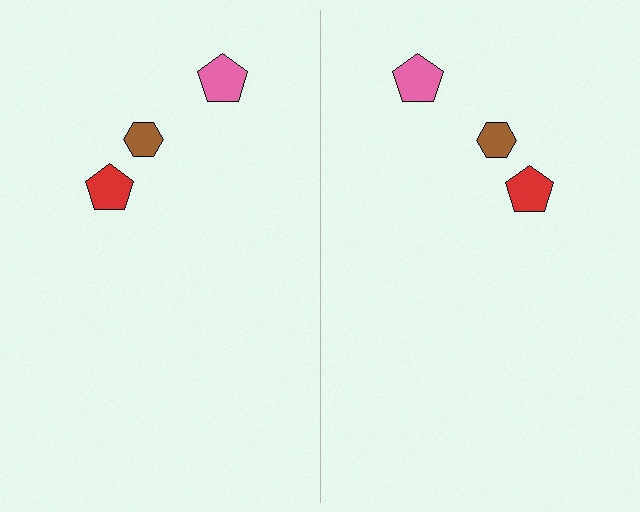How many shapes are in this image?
There are 6 shapes in this image.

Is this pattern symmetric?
Yes, this pattern has bilateral (reflection) symmetry.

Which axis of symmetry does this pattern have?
The pattern has a vertical axis of symmetry running through the center of the image.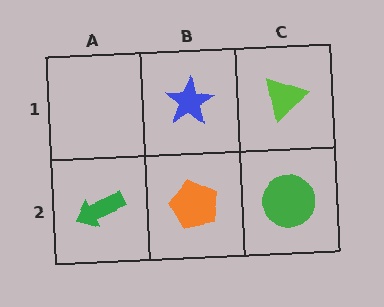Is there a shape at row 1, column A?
No, that cell is empty.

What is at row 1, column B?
A blue star.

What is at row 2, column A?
A green arrow.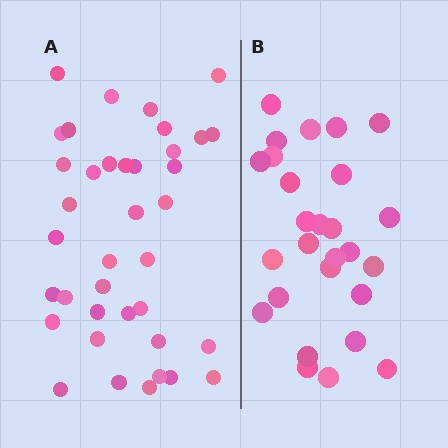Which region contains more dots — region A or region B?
Region A (the left region) has more dots.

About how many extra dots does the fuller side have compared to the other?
Region A has roughly 12 or so more dots than region B.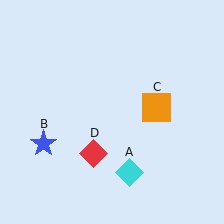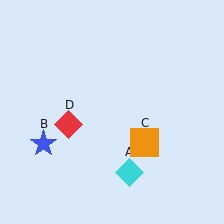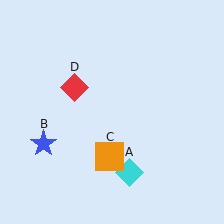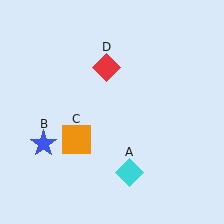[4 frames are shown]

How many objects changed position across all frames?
2 objects changed position: orange square (object C), red diamond (object D).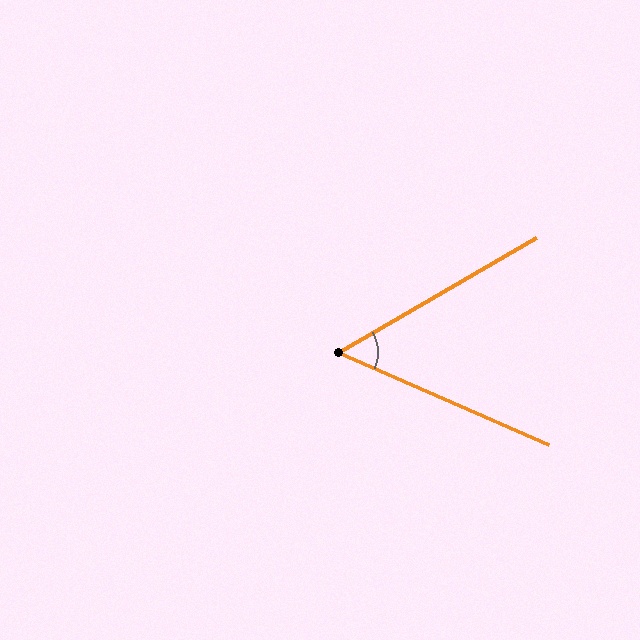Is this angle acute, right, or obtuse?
It is acute.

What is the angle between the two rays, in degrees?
Approximately 54 degrees.